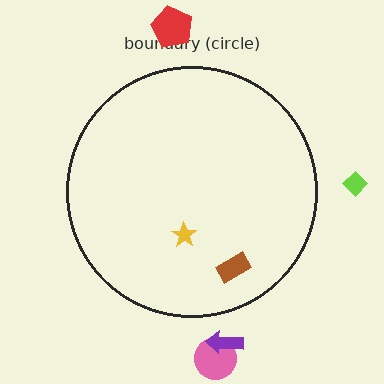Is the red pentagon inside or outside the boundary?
Outside.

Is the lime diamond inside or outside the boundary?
Outside.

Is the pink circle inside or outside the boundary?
Outside.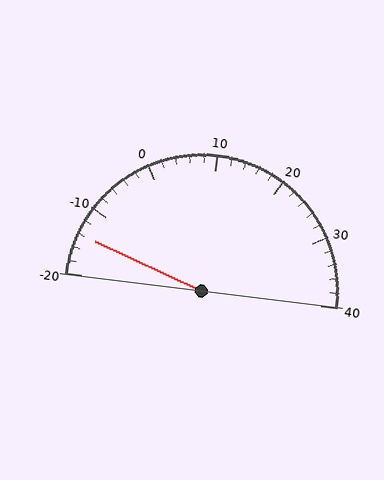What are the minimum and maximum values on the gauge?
The gauge ranges from -20 to 40.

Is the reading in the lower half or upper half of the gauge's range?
The reading is in the lower half of the range (-20 to 40).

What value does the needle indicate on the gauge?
The needle indicates approximately -14.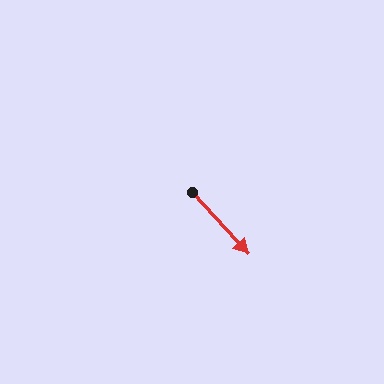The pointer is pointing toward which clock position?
Roughly 5 o'clock.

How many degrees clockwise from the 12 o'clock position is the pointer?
Approximately 138 degrees.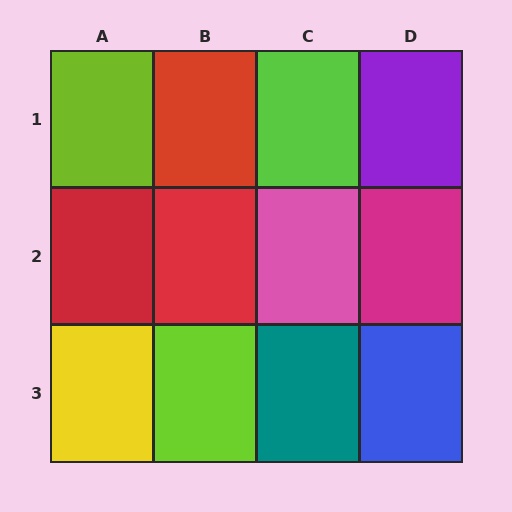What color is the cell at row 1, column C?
Lime.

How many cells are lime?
3 cells are lime.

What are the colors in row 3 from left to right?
Yellow, lime, teal, blue.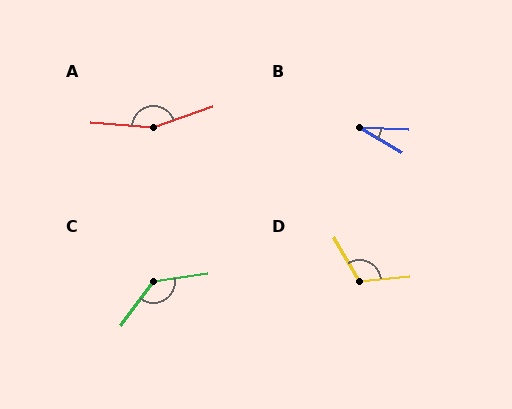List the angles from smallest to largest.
B (28°), D (115°), C (136°), A (157°).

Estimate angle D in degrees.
Approximately 115 degrees.